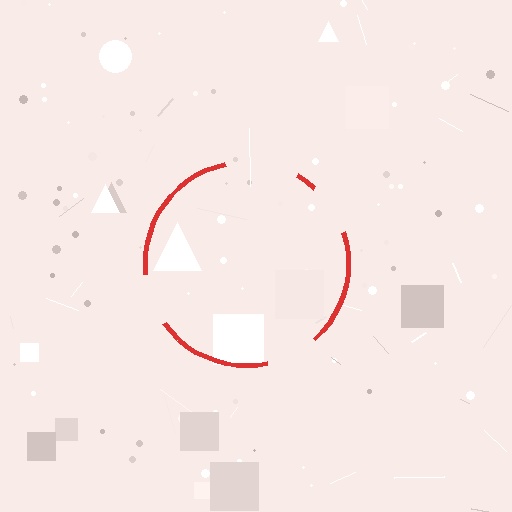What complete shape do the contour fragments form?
The contour fragments form a circle.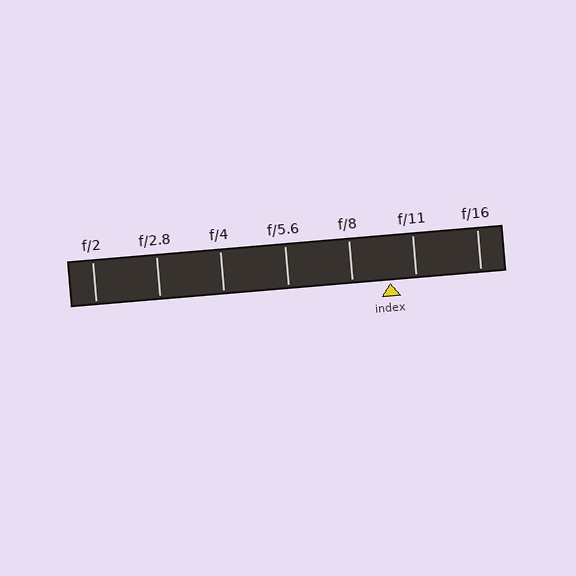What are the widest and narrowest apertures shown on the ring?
The widest aperture shown is f/2 and the narrowest is f/16.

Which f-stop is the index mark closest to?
The index mark is closest to f/11.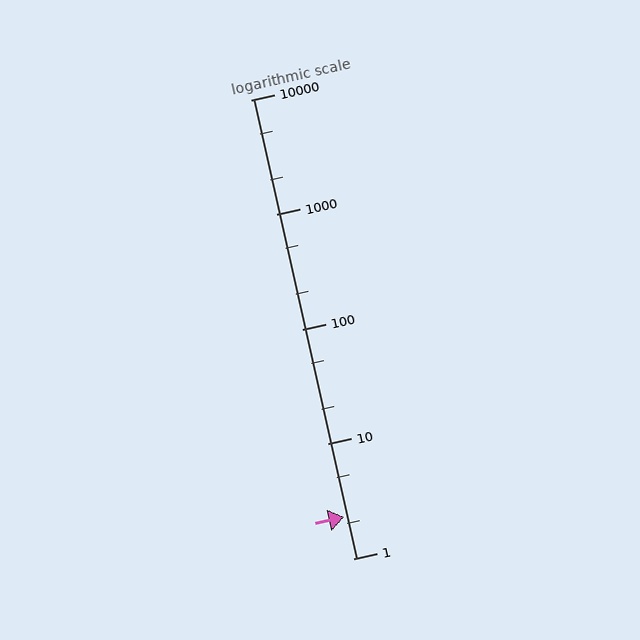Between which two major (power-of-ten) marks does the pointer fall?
The pointer is between 1 and 10.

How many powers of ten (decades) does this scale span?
The scale spans 4 decades, from 1 to 10000.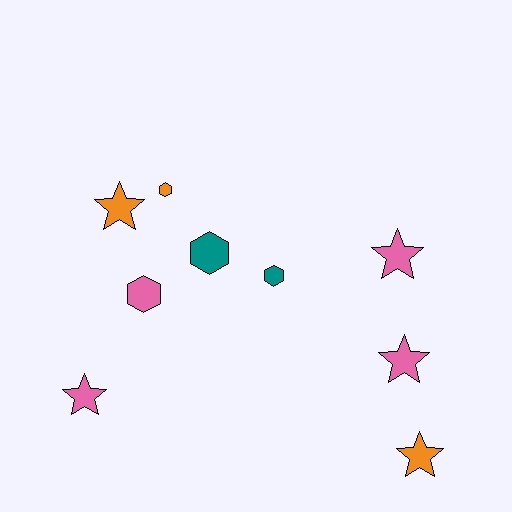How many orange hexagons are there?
There is 1 orange hexagon.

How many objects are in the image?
There are 9 objects.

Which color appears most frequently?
Pink, with 4 objects.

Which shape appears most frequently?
Star, with 5 objects.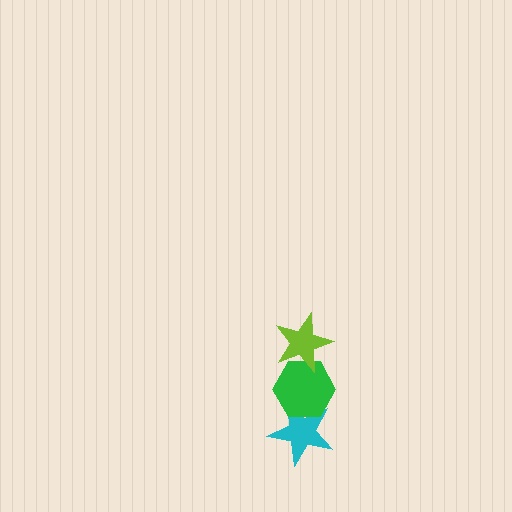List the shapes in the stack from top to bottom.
From top to bottom: the lime star, the green hexagon, the cyan star.